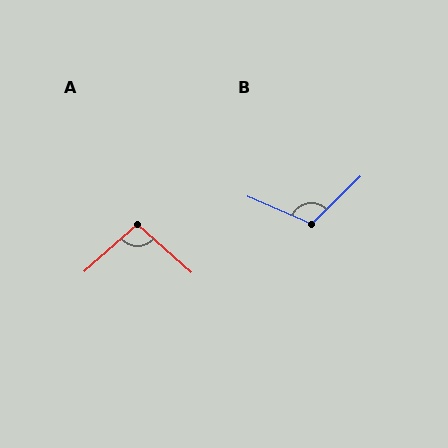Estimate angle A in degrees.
Approximately 97 degrees.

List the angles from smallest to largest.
A (97°), B (112°).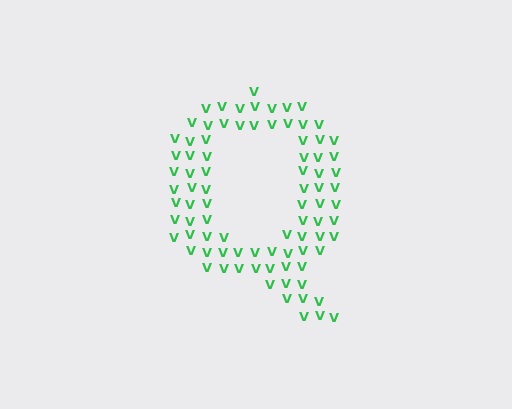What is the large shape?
The large shape is the letter Q.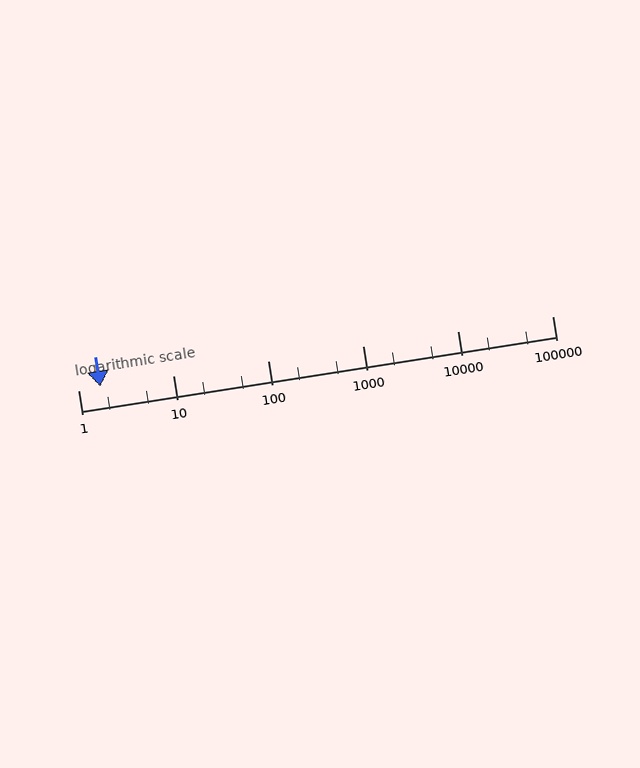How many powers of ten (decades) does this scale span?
The scale spans 5 decades, from 1 to 100000.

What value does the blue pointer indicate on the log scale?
The pointer indicates approximately 1.7.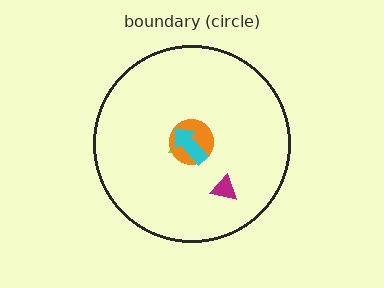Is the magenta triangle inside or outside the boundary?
Inside.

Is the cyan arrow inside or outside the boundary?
Inside.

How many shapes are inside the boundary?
4 inside, 0 outside.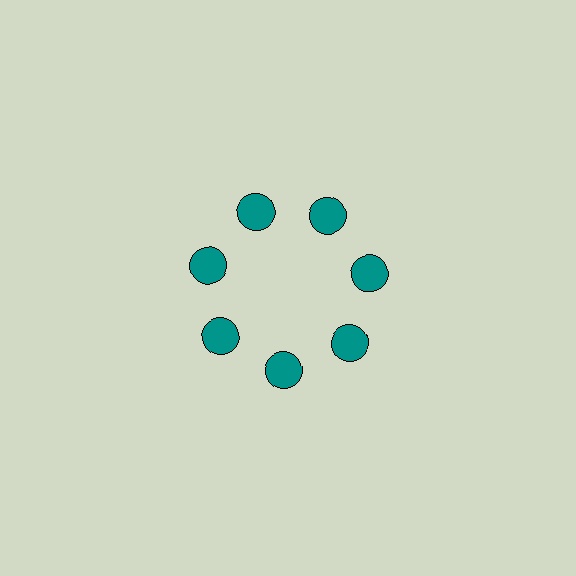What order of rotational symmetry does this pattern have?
This pattern has 7-fold rotational symmetry.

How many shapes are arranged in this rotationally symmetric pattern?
There are 7 shapes, arranged in 7 groups of 1.